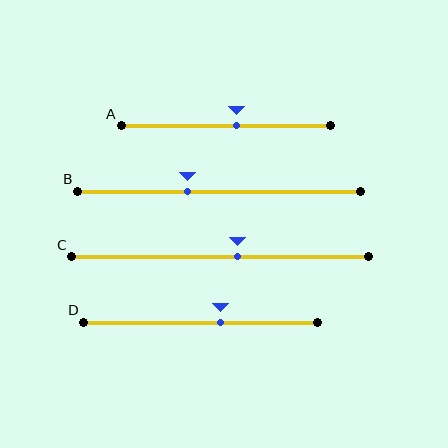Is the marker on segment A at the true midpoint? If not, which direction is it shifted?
No, the marker on segment A is shifted to the right by about 5% of the segment length.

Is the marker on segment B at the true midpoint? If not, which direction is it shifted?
No, the marker on segment B is shifted to the left by about 11% of the segment length.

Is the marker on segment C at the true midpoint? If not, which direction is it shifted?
No, the marker on segment C is shifted to the right by about 6% of the segment length.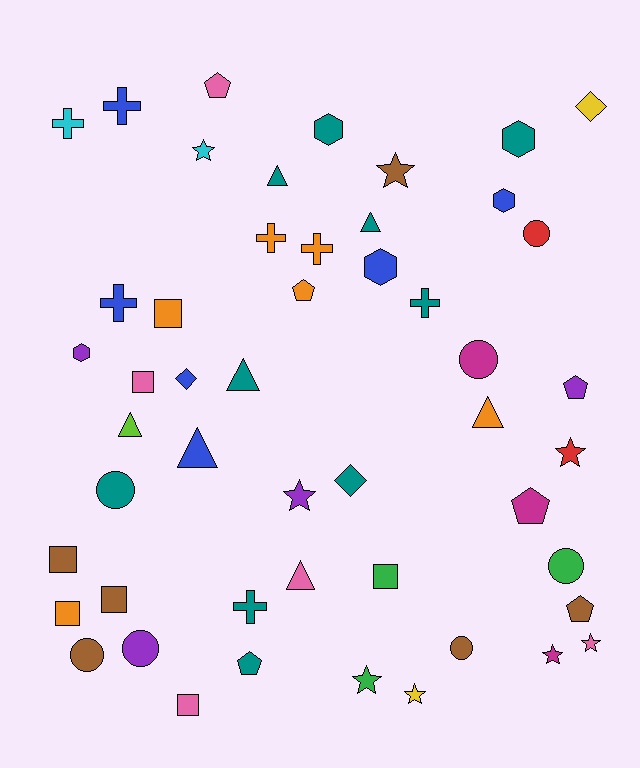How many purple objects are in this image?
There are 4 purple objects.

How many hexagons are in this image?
There are 5 hexagons.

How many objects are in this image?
There are 50 objects.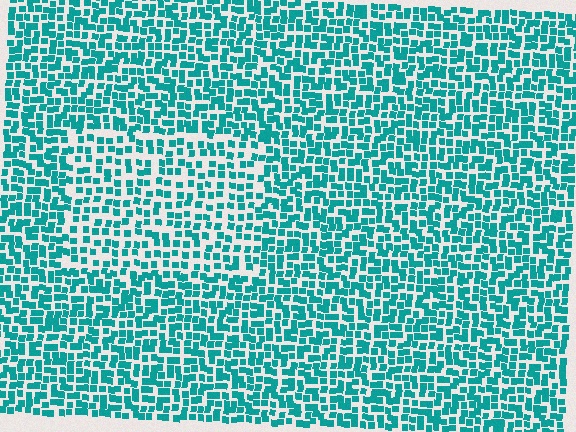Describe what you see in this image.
The image contains small teal elements arranged at two different densities. A rectangle-shaped region is visible where the elements are less densely packed than the surrounding area.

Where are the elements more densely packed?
The elements are more densely packed outside the rectangle boundary.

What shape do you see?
I see a rectangle.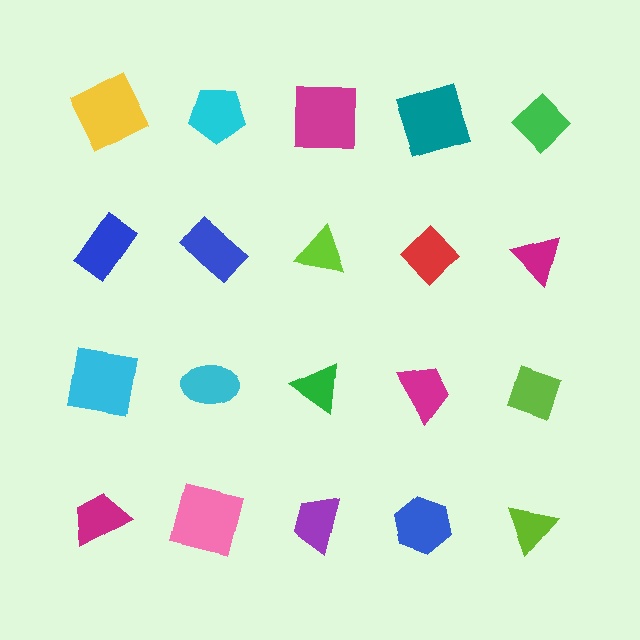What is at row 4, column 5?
A lime triangle.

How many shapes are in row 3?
5 shapes.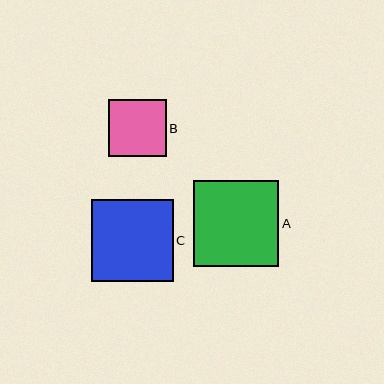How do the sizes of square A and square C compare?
Square A and square C are approximately the same size.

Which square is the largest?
Square A is the largest with a size of approximately 85 pixels.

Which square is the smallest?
Square B is the smallest with a size of approximately 58 pixels.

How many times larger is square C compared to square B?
Square C is approximately 1.4 times the size of square B.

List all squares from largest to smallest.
From largest to smallest: A, C, B.